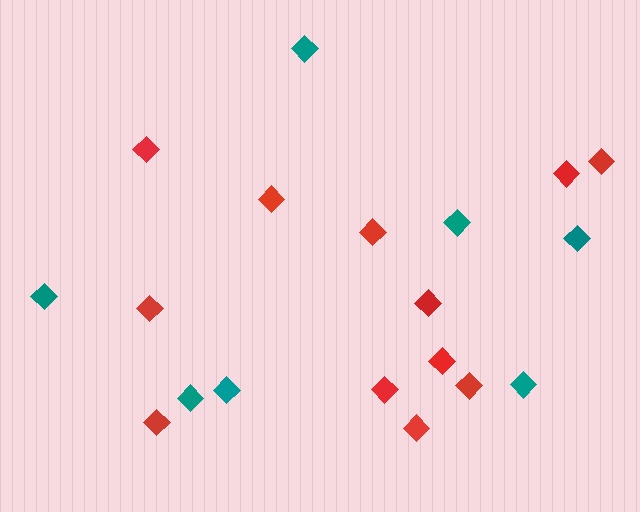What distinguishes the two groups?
There are 2 groups: one group of teal diamonds (7) and one group of red diamonds (12).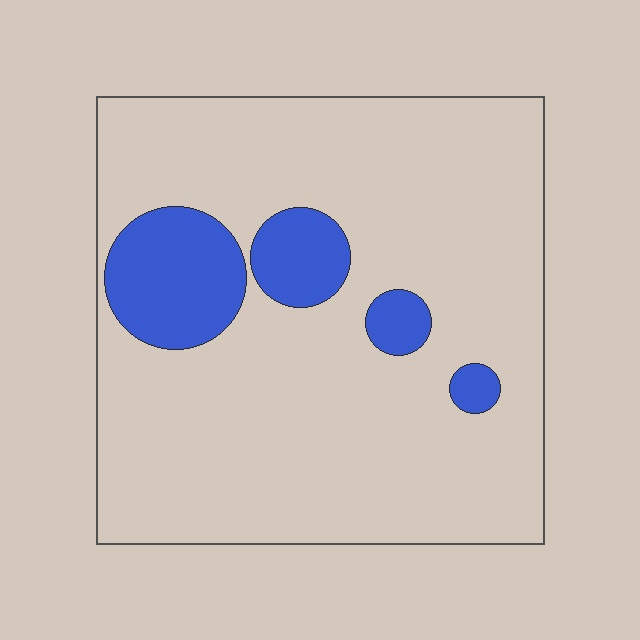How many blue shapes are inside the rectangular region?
4.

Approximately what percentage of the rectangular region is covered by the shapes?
Approximately 15%.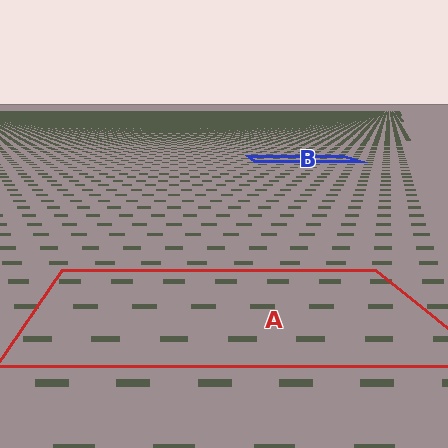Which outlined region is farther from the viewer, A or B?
Region B is farther from the viewer — the texture elements inside it appear smaller and more densely packed.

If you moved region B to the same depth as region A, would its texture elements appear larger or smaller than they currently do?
They would appear larger. At a closer depth, the same texture elements are projected at a bigger on-screen size.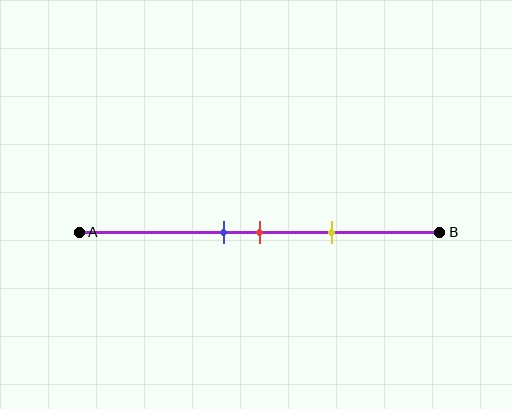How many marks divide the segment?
There are 3 marks dividing the segment.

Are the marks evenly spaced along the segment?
Yes, the marks are approximately evenly spaced.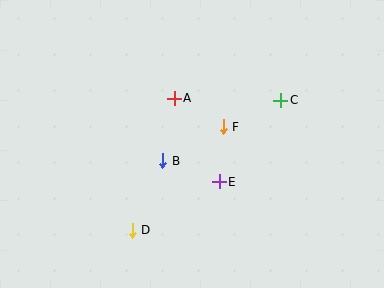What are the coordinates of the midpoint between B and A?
The midpoint between B and A is at (168, 129).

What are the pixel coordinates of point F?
Point F is at (223, 127).